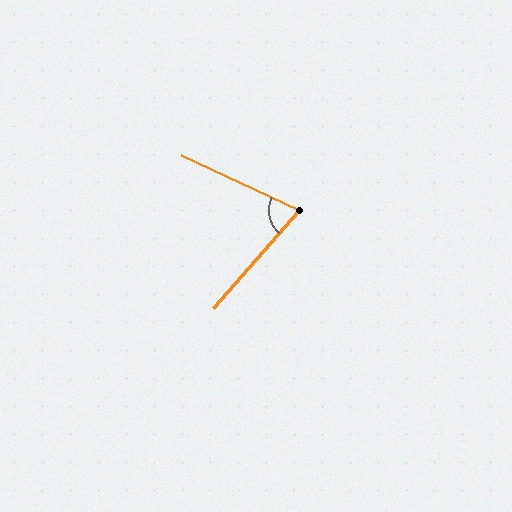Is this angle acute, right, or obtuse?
It is acute.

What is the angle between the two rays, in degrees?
Approximately 73 degrees.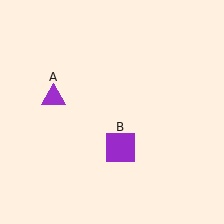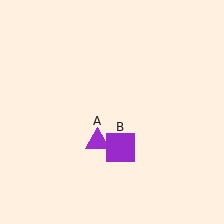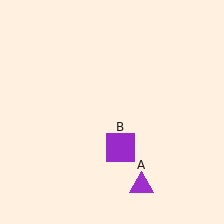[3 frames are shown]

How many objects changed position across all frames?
1 object changed position: purple triangle (object A).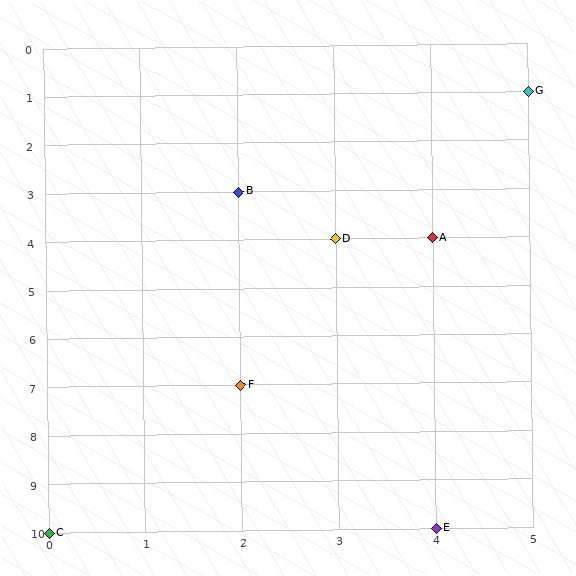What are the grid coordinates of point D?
Point D is at grid coordinates (3, 4).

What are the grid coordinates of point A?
Point A is at grid coordinates (4, 4).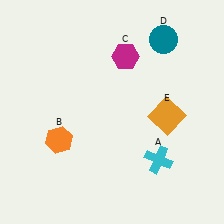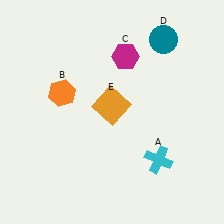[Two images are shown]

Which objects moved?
The objects that moved are: the orange hexagon (B), the orange square (E).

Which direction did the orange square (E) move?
The orange square (E) moved left.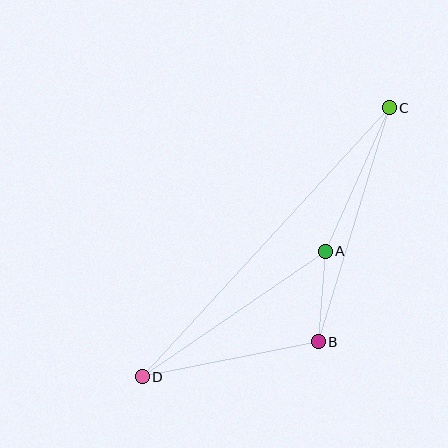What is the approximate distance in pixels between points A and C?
The distance between A and C is approximately 157 pixels.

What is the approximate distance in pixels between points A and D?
The distance between A and D is approximately 222 pixels.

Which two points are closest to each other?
Points A and B are closest to each other.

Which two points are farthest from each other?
Points C and D are farthest from each other.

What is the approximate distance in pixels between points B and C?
The distance between B and C is approximately 245 pixels.